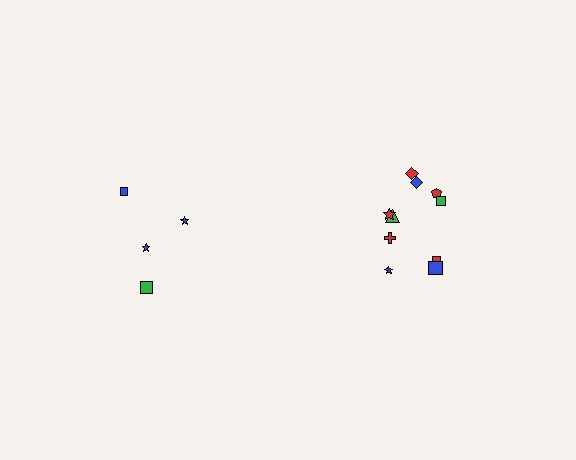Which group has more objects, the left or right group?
The right group.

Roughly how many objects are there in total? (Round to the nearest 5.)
Roughly 15 objects in total.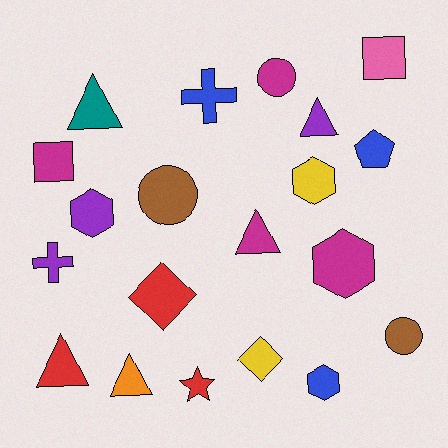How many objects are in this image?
There are 20 objects.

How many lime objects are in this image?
There are no lime objects.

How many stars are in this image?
There is 1 star.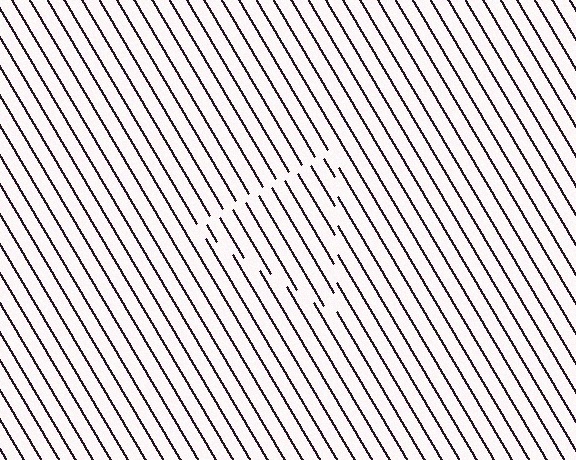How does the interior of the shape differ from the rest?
The interior of the shape contains the same grating, shifted by half a period — the contour is defined by the phase discontinuity where line-ends from the inner and outer gratings abut.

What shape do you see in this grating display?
An illusory triangle. The interior of the shape contains the same grating, shifted by half a period — the contour is defined by the phase discontinuity where line-ends from the inner and outer gratings abut.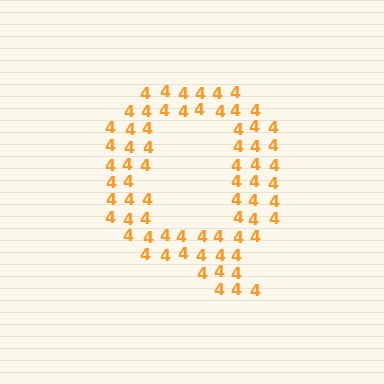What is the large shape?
The large shape is the letter Q.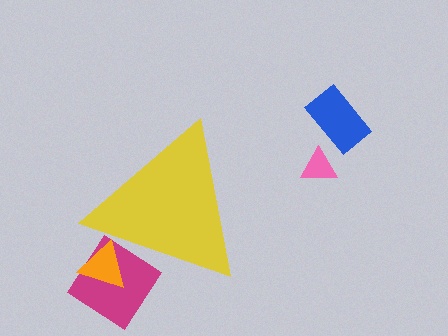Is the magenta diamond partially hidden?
Yes, the magenta diamond is partially hidden behind the yellow triangle.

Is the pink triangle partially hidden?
No, the pink triangle is fully visible.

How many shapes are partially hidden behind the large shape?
2 shapes are partially hidden.